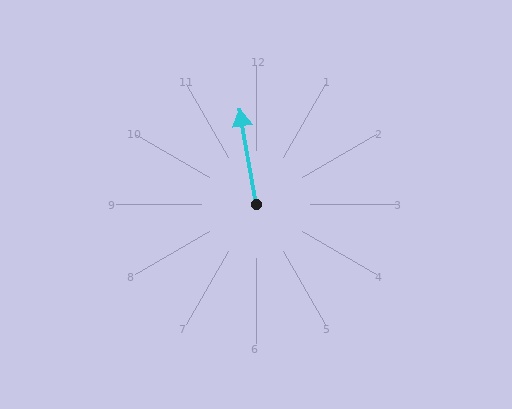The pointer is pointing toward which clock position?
Roughly 12 o'clock.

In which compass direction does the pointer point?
North.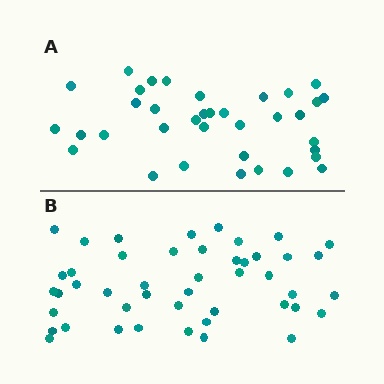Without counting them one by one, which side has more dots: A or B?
Region B (the bottom region) has more dots.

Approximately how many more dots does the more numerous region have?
Region B has roughly 10 or so more dots than region A.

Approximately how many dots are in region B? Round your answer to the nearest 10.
About 50 dots. (The exact count is 46, which rounds to 50.)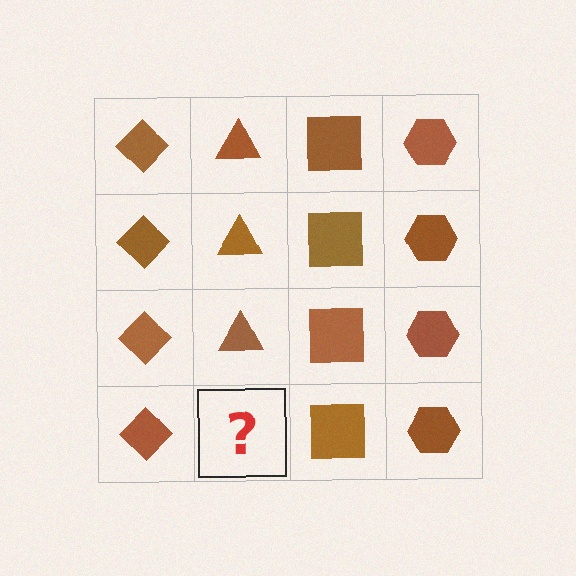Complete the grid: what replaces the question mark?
The question mark should be replaced with a brown triangle.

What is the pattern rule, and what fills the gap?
The rule is that each column has a consistent shape. The gap should be filled with a brown triangle.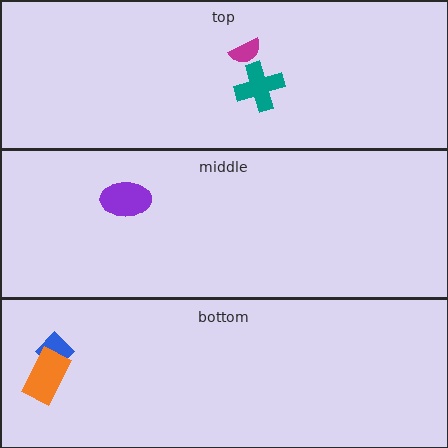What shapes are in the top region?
The teal cross, the magenta semicircle.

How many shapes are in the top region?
2.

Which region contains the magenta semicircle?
The top region.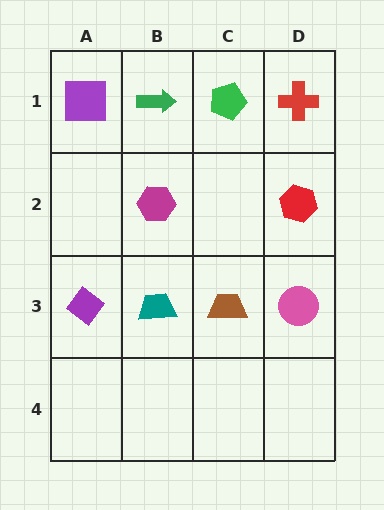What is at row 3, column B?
A teal trapezoid.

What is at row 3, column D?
A pink circle.